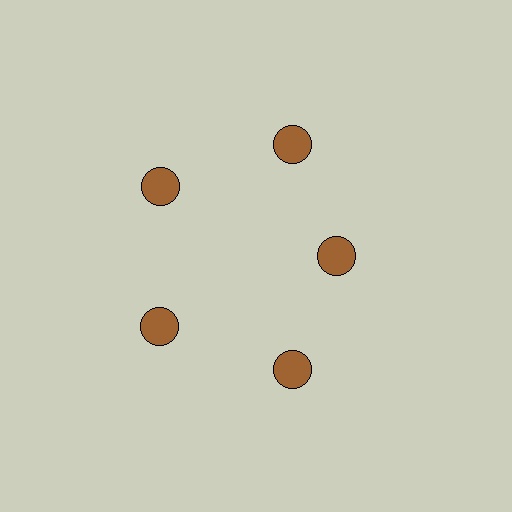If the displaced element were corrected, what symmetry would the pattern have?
It would have 5-fold rotational symmetry — the pattern would map onto itself every 72 degrees.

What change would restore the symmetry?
The symmetry would be restored by moving it outward, back onto the ring so that all 5 circles sit at equal angles and equal distance from the center.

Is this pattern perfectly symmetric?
No. The 5 brown circles are arranged in a ring, but one element near the 3 o'clock position is pulled inward toward the center, breaking the 5-fold rotational symmetry.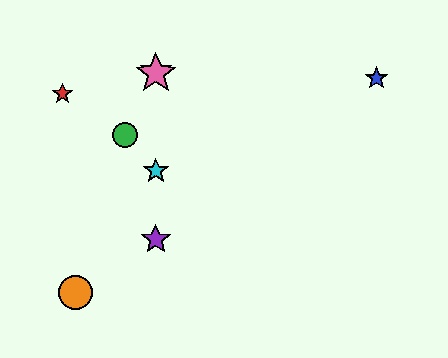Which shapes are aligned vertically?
The yellow star, the purple star, the cyan star, the pink star are aligned vertically.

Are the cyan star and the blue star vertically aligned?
No, the cyan star is at x≈156 and the blue star is at x≈376.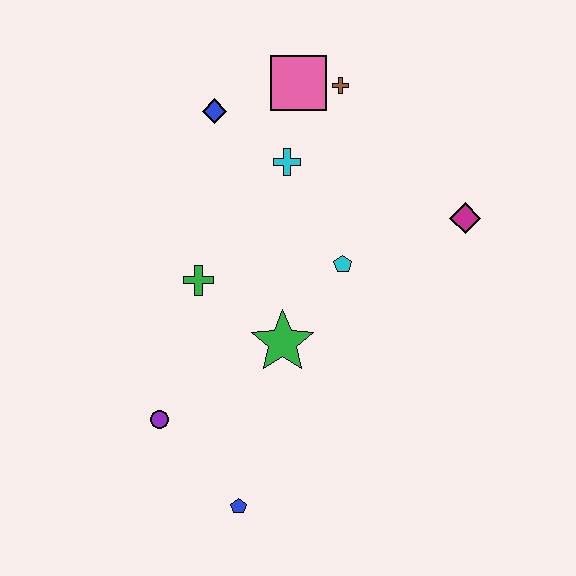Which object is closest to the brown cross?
The pink square is closest to the brown cross.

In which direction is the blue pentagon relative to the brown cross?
The blue pentagon is below the brown cross.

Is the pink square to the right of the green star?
Yes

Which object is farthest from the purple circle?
The brown cross is farthest from the purple circle.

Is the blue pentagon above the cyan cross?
No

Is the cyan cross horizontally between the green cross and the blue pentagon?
No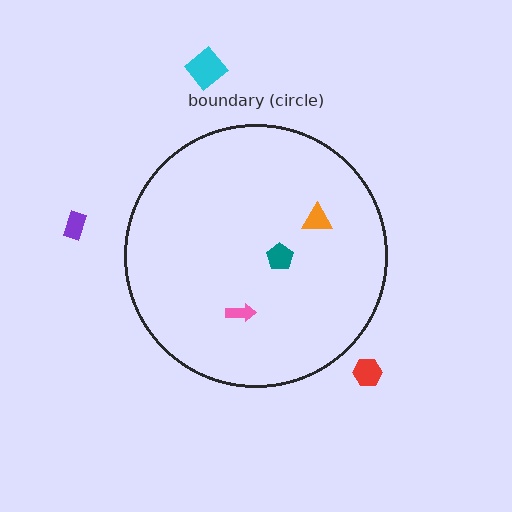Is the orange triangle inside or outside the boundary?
Inside.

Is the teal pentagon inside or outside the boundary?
Inside.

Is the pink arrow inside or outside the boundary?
Inside.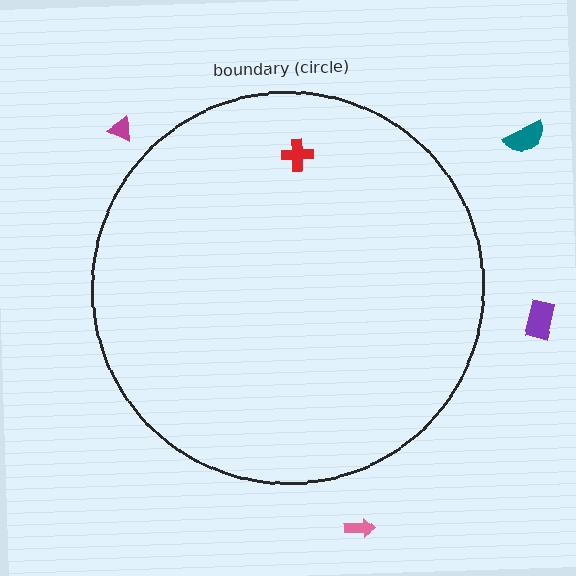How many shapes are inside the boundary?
1 inside, 4 outside.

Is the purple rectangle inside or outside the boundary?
Outside.